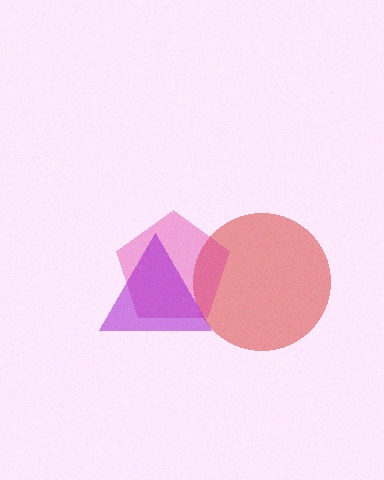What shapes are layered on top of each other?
The layered shapes are: a red circle, a magenta pentagon, a purple triangle.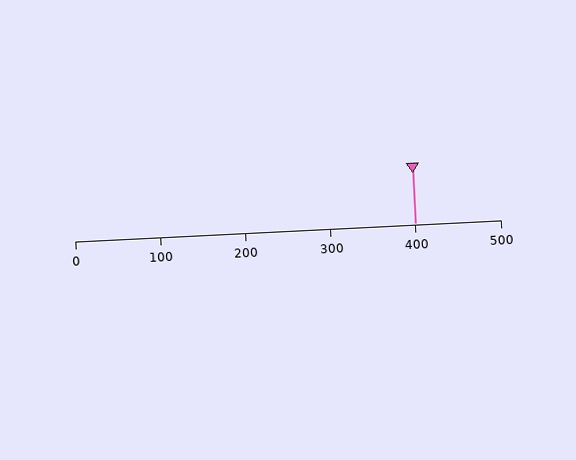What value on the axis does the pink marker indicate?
The marker indicates approximately 400.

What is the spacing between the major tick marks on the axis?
The major ticks are spaced 100 apart.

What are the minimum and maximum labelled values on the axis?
The axis runs from 0 to 500.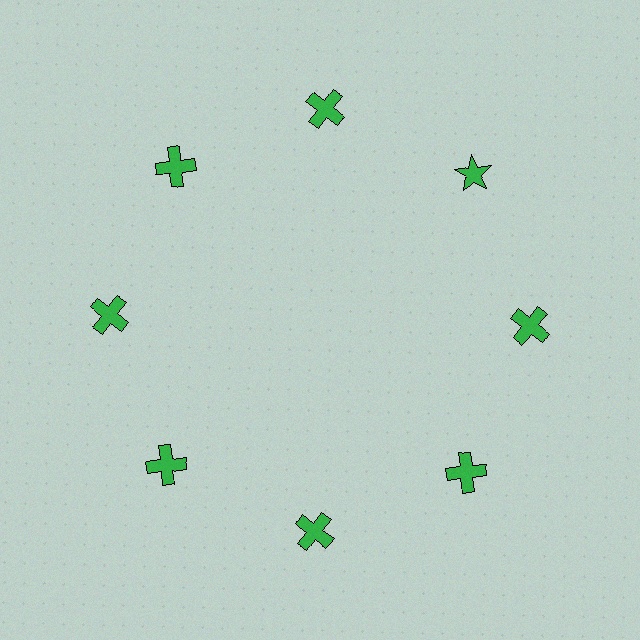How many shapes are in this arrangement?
There are 8 shapes arranged in a ring pattern.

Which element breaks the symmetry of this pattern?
The green star at roughly the 2 o'clock position breaks the symmetry. All other shapes are green crosses.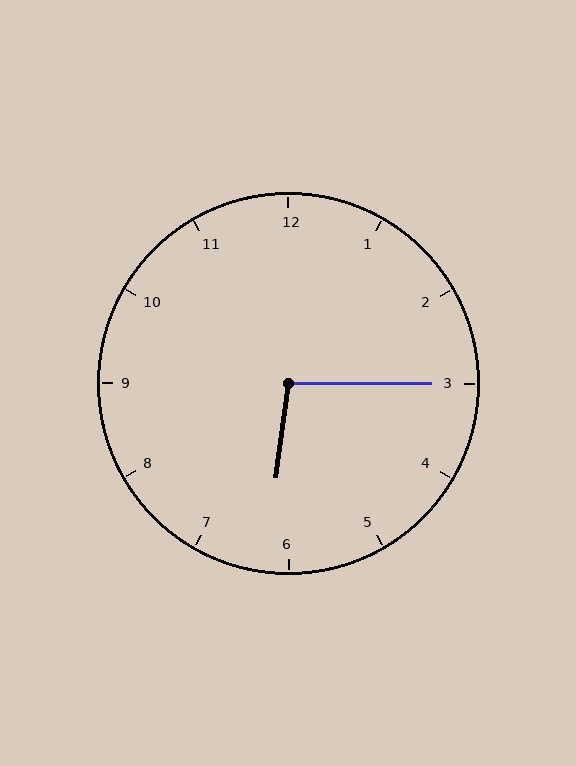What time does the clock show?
6:15.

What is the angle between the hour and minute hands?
Approximately 98 degrees.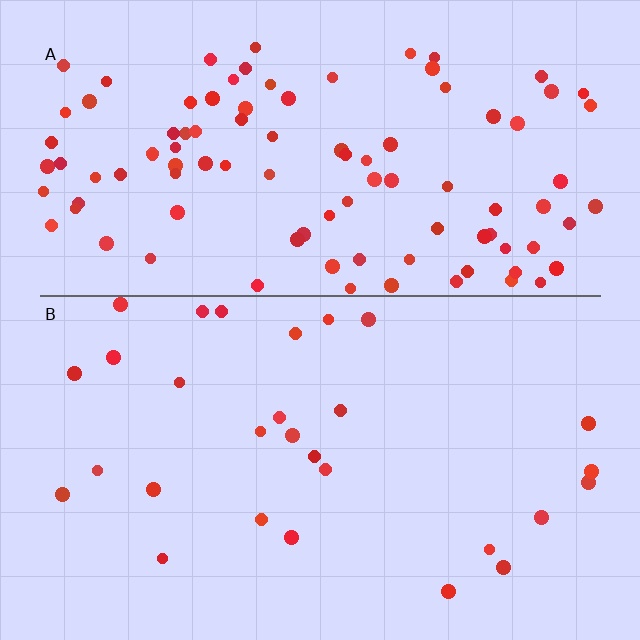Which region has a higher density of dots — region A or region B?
A (the top).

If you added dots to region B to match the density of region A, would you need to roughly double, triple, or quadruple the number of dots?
Approximately quadruple.